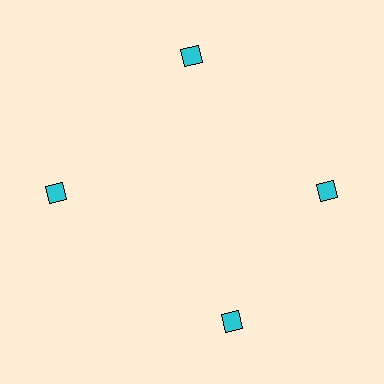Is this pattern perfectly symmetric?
No. The 4 cyan diamonds are arranged in a ring, but one element near the 6 o'clock position is rotated out of alignment along the ring, breaking the 4-fold rotational symmetry.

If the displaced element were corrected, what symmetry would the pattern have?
It would have 4-fold rotational symmetry — the pattern would map onto itself every 90 degrees.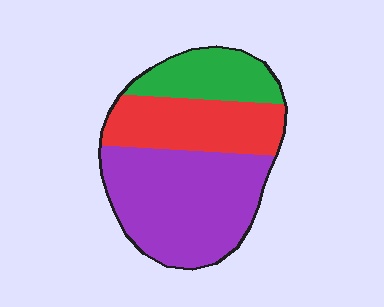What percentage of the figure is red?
Red covers roughly 30% of the figure.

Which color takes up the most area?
Purple, at roughly 50%.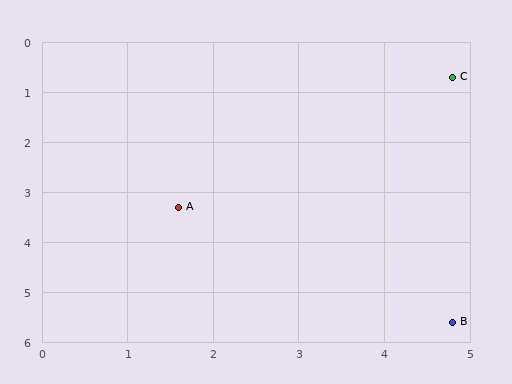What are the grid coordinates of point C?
Point C is at approximately (4.8, 0.7).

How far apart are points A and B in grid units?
Points A and B are about 3.9 grid units apart.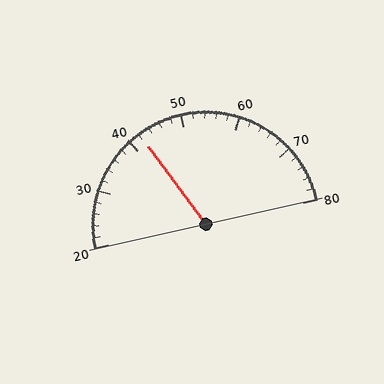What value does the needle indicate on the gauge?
The needle indicates approximately 42.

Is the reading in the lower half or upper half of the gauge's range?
The reading is in the lower half of the range (20 to 80).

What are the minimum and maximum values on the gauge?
The gauge ranges from 20 to 80.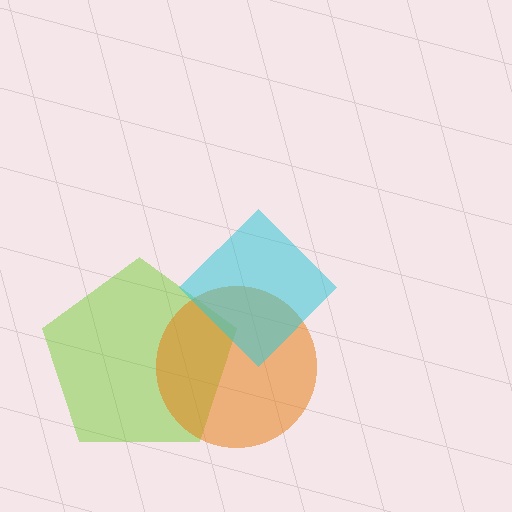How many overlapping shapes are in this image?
There are 3 overlapping shapes in the image.